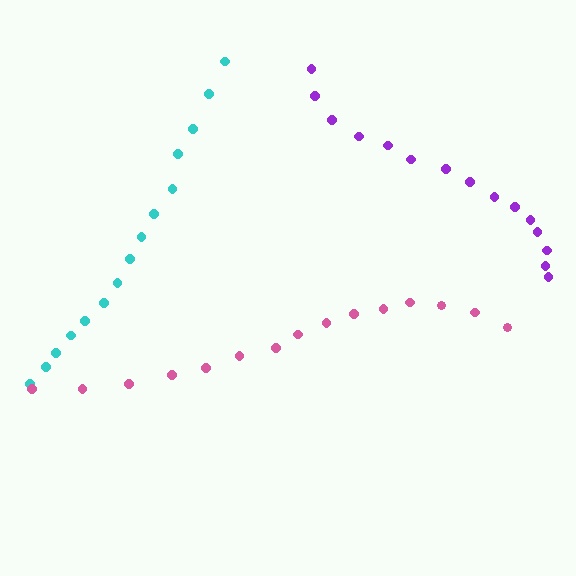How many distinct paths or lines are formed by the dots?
There are 3 distinct paths.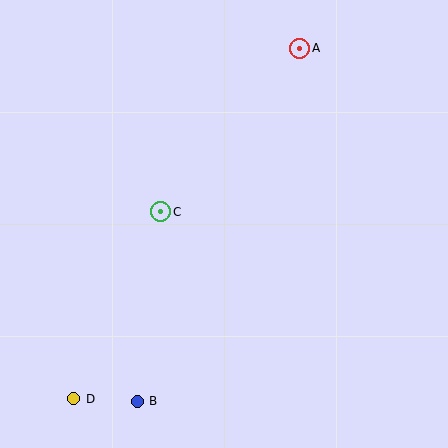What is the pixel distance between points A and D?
The distance between A and D is 417 pixels.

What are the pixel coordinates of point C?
Point C is at (161, 212).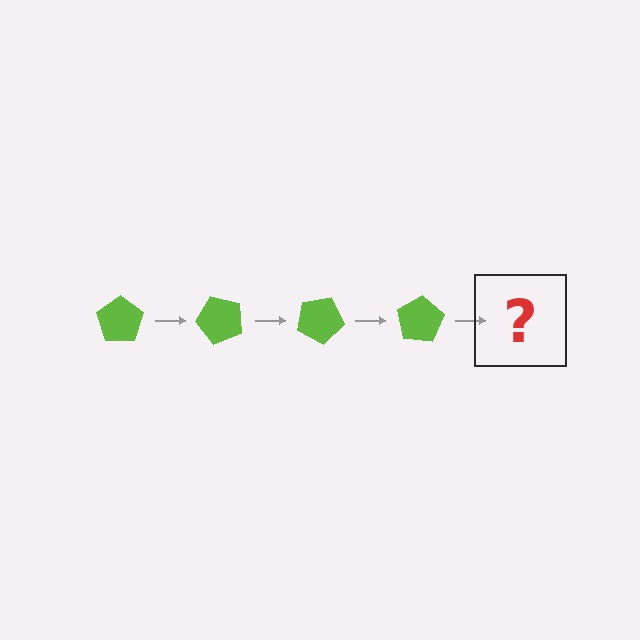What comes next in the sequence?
The next element should be a lime pentagon rotated 200 degrees.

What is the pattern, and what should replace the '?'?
The pattern is that the pentagon rotates 50 degrees each step. The '?' should be a lime pentagon rotated 200 degrees.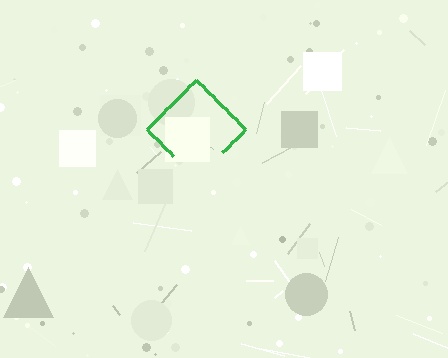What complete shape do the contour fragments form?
The contour fragments form a diamond.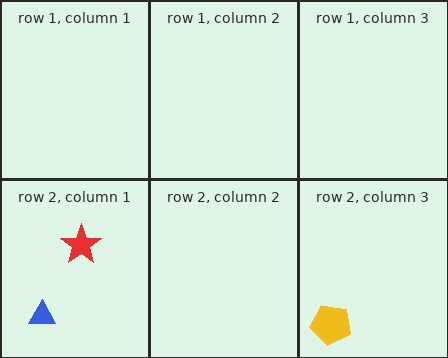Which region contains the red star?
The row 2, column 1 region.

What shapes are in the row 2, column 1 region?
The red star, the blue triangle.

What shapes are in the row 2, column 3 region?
The yellow pentagon.